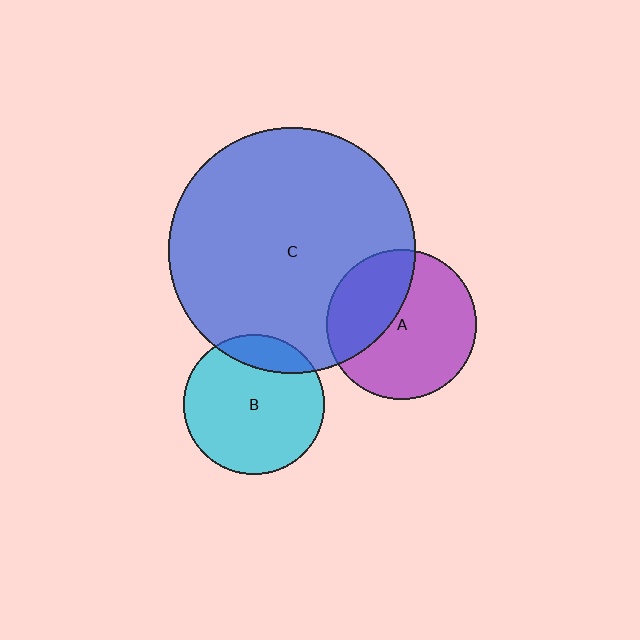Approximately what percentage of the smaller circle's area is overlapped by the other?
Approximately 15%.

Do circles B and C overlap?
Yes.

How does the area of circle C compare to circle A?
Approximately 2.7 times.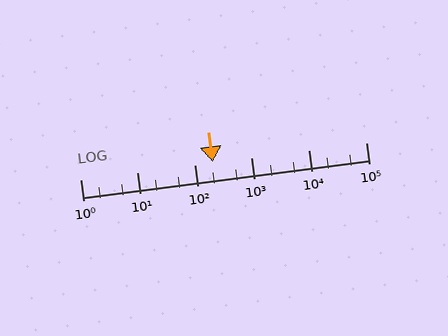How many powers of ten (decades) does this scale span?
The scale spans 5 decades, from 1 to 100000.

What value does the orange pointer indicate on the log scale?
The pointer indicates approximately 210.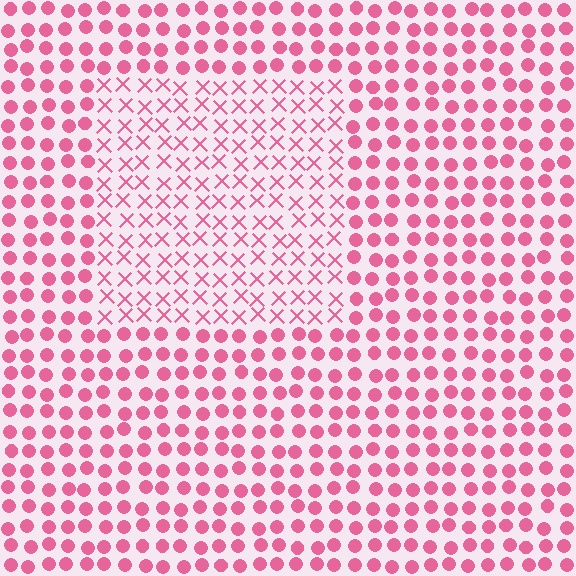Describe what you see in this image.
The image is filled with small pink elements arranged in a uniform grid. A rectangle-shaped region contains X marks, while the surrounding area contains circles. The boundary is defined purely by the change in element shape.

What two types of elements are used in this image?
The image uses X marks inside the rectangle region and circles outside it.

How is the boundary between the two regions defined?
The boundary is defined by a change in element shape: X marks inside vs. circles outside. All elements share the same color and spacing.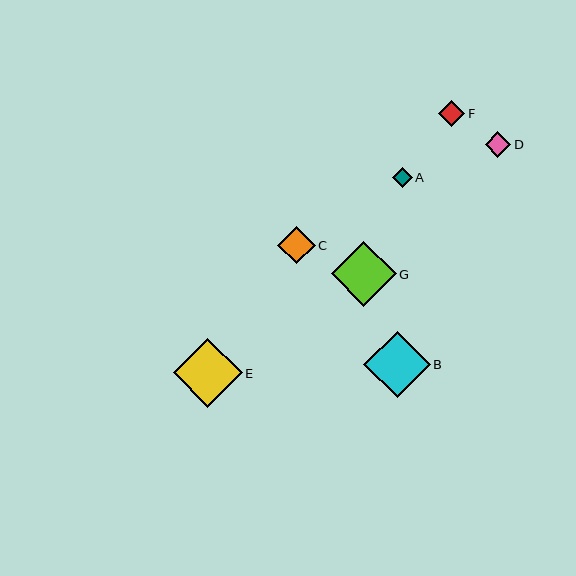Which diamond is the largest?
Diamond E is the largest with a size of approximately 69 pixels.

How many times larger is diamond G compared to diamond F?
Diamond G is approximately 2.5 times the size of diamond F.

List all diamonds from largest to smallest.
From largest to smallest: E, B, G, C, F, D, A.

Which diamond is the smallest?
Diamond A is the smallest with a size of approximately 20 pixels.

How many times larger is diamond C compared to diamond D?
Diamond C is approximately 1.5 times the size of diamond D.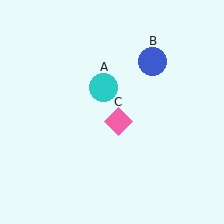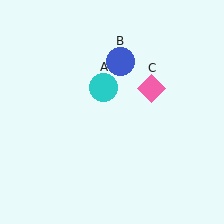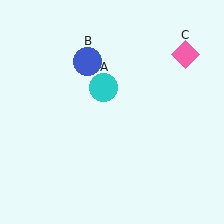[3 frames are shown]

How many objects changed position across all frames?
2 objects changed position: blue circle (object B), pink diamond (object C).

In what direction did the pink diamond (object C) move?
The pink diamond (object C) moved up and to the right.